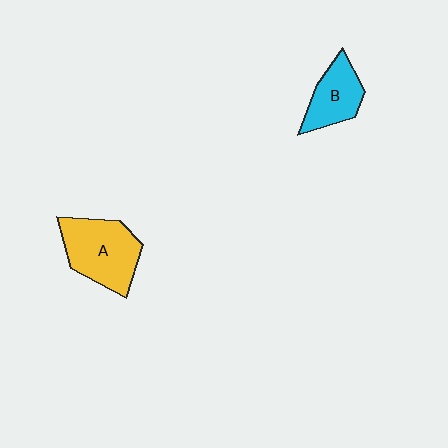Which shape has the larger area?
Shape A (yellow).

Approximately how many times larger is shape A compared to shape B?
Approximately 1.5 times.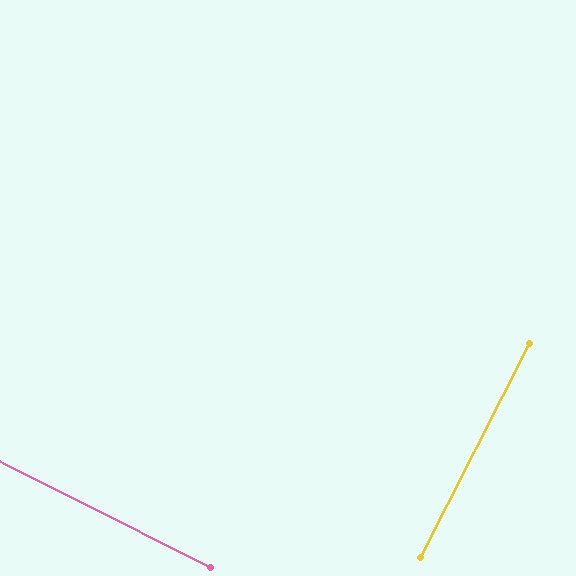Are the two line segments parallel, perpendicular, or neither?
Perpendicular — they meet at approximately 89°.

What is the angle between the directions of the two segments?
Approximately 89 degrees.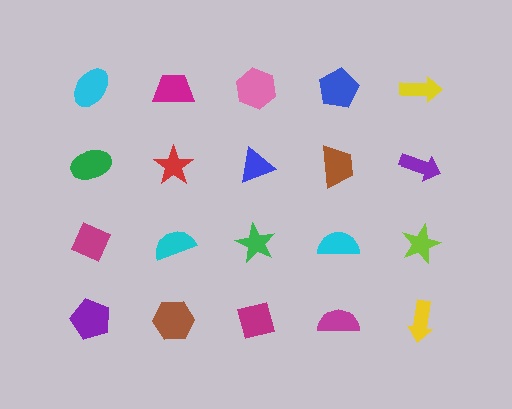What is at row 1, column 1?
A cyan ellipse.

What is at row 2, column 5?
A purple arrow.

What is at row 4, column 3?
A magenta square.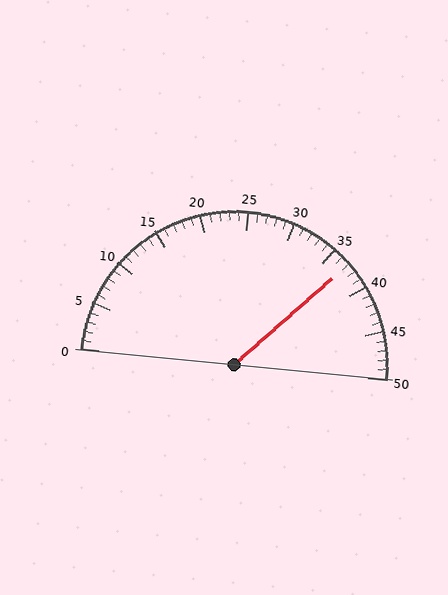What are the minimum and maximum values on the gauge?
The gauge ranges from 0 to 50.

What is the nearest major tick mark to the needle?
The nearest major tick mark is 35.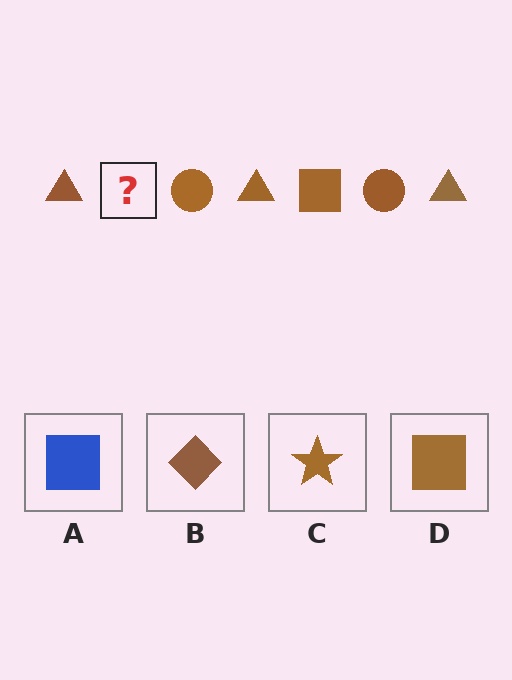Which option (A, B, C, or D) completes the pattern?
D.